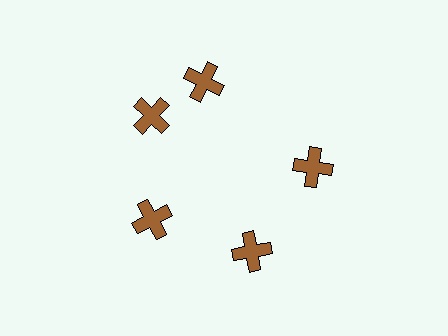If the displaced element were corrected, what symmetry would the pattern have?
It would have 5-fold rotational symmetry — the pattern would map onto itself every 72 degrees.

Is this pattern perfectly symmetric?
No. The 5 brown crosses are arranged in a ring, but one element near the 1 o'clock position is rotated out of alignment along the ring, breaking the 5-fold rotational symmetry.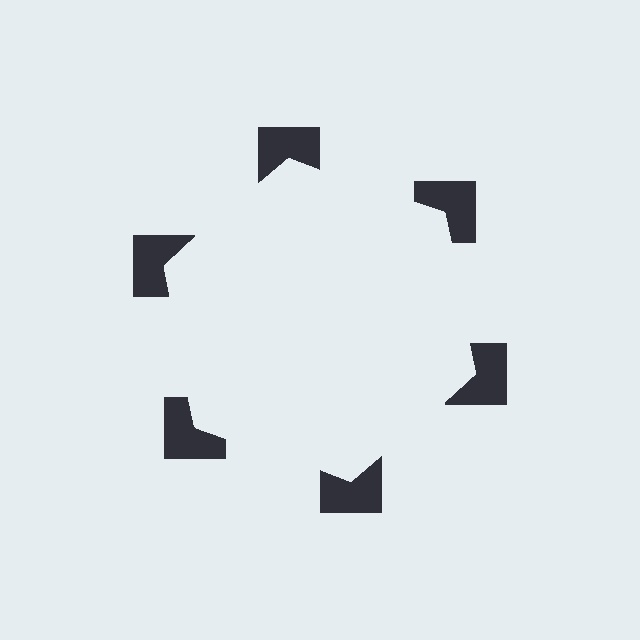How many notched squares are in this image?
There are 6 — one at each vertex of the illusory hexagon.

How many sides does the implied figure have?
6 sides.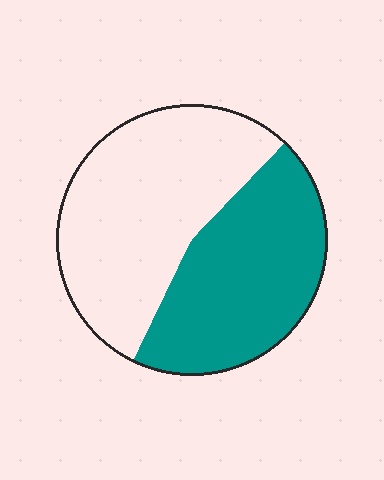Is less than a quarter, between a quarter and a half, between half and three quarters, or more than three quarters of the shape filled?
Between a quarter and a half.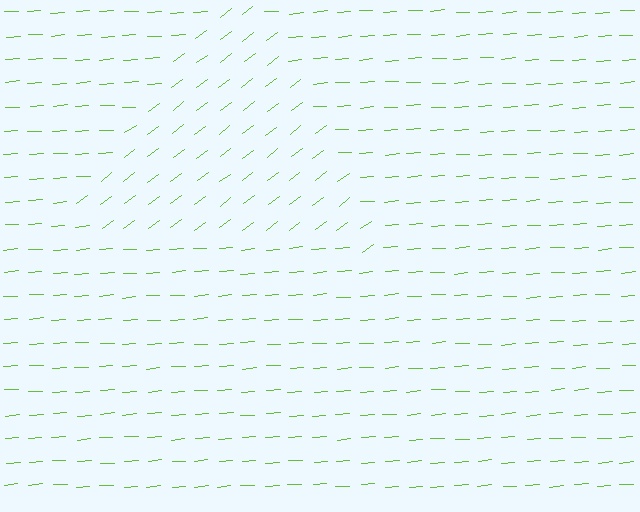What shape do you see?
I see a triangle.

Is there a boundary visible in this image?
Yes, there is a texture boundary formed by a change in line orientation.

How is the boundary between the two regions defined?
The boundary is defined purely by a change in line orientation (approximately 33 degrees difference). All lines are the same color and thickness.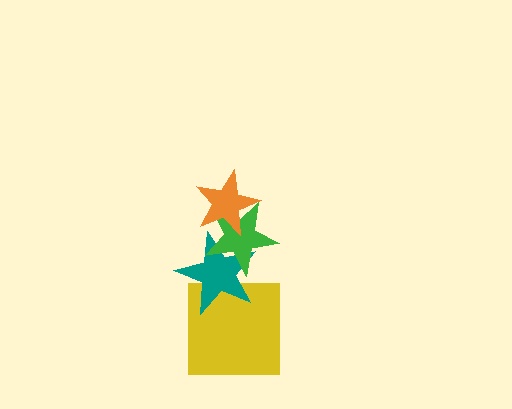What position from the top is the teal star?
The teal star is 3rd from the top.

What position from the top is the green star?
The green star is 2nd from the top.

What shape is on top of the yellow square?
The teal star is on top of the yellow square.